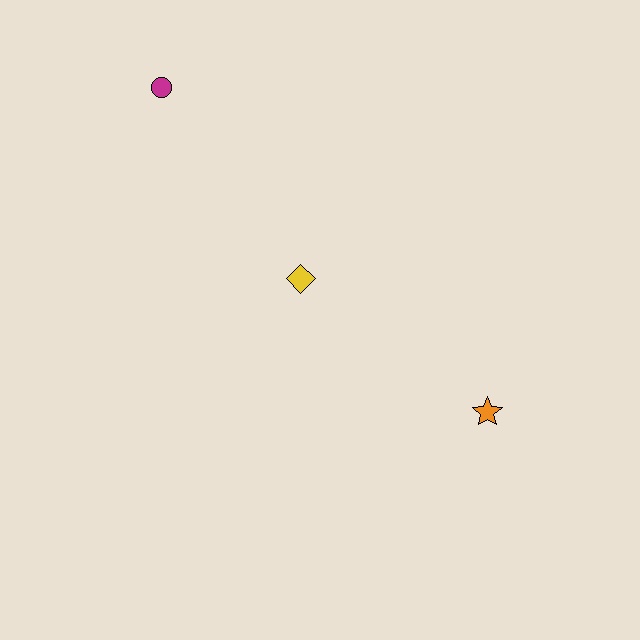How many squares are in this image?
There are no squares.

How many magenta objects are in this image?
There is 1 magenta object.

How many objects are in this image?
There are 3 objects.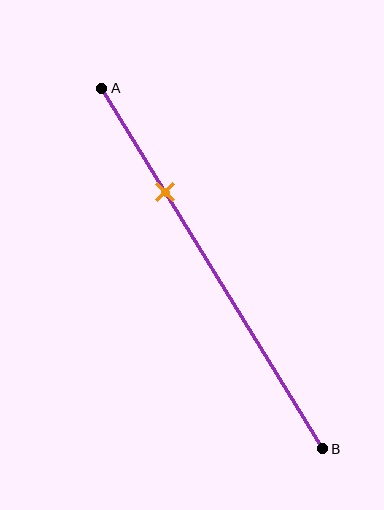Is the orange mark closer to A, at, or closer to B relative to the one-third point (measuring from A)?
The orange mark is closer to point A than the one-third point of segment AB.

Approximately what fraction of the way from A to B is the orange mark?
The orange mark is approximately 30% of the way from A to B.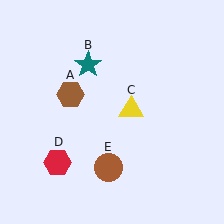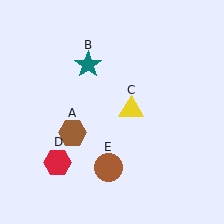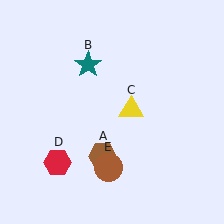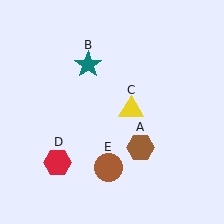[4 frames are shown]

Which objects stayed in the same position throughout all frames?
Teal star (object B) and yellow triangle (object C) and red hexagon (object D) and brown circle (object E) remained stationary.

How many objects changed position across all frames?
1 object changed position: brown hexagon (object A).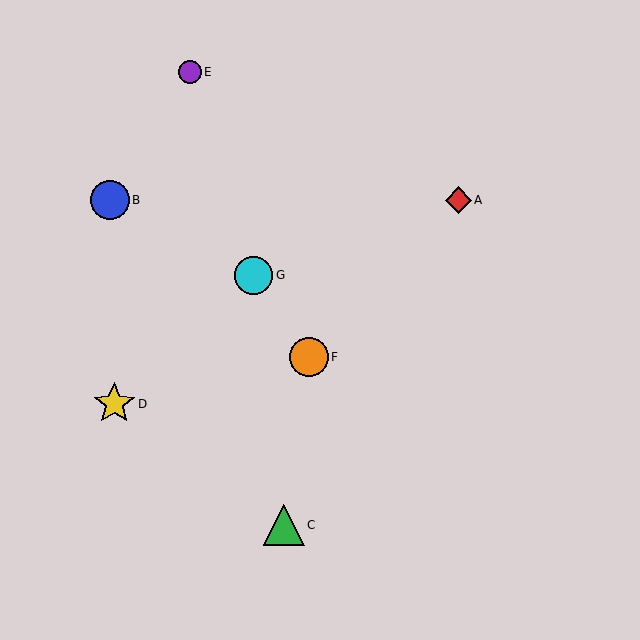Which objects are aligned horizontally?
Objects A, B are aligned horizontally.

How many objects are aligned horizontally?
2 objects (A, B) are aligned horizontally.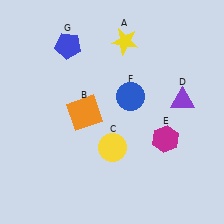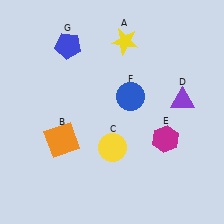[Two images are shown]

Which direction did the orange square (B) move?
The orange square (B) moved down.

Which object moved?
The orange square (B) moved down.